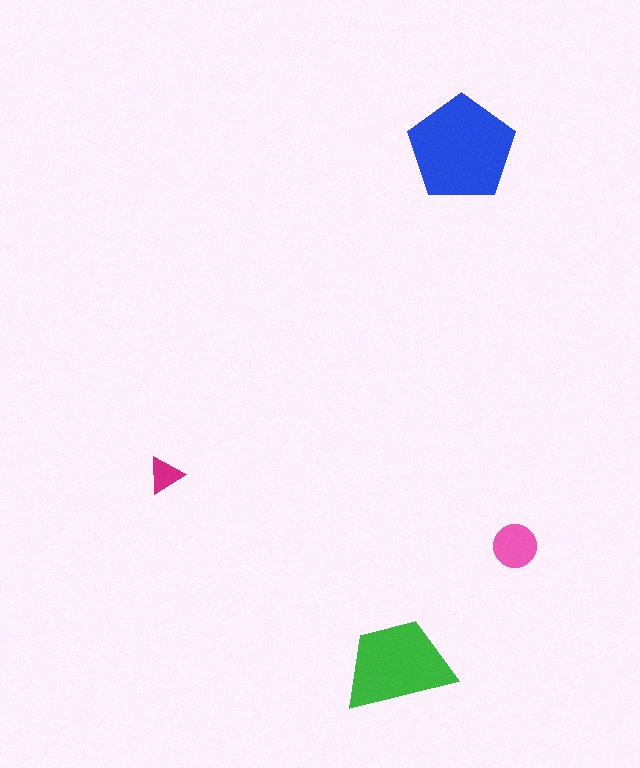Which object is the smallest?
The magenta triangle.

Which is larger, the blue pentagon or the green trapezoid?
The blue pentagon.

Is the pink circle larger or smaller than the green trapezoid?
Smaller.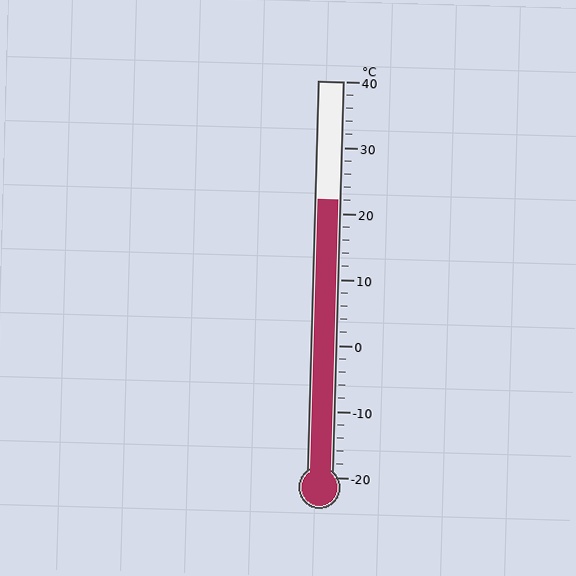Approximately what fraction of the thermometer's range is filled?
The thermometer is filled to approximately 70% of its range.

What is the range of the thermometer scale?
The thermometer scale ranges from -20°C to 40°C.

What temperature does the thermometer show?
The thermometer shows approximately 22°C.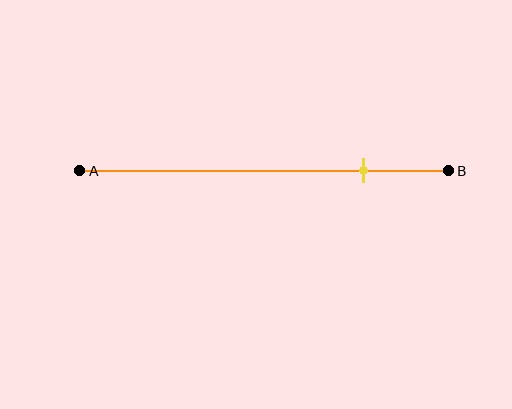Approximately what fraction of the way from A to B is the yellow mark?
The yellow mark is approximately 75% of the way from A to B.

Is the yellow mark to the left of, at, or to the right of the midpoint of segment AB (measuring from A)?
The yellow mark is to the right of the midpoint of segment AB.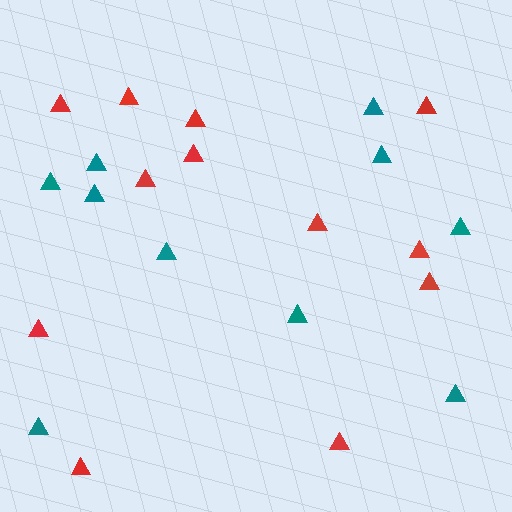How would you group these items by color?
There are 2 groups: one group of teal triangles (10) and one group of red triangles (12).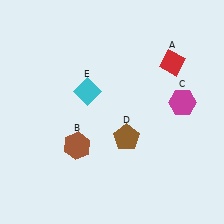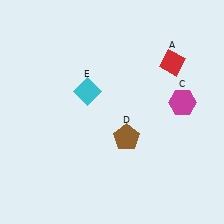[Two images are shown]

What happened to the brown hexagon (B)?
The brown hexagon (B) was removed in Image 2. It was in the bottom-left area of Image 1.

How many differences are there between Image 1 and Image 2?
There is 1 difference between the two images.